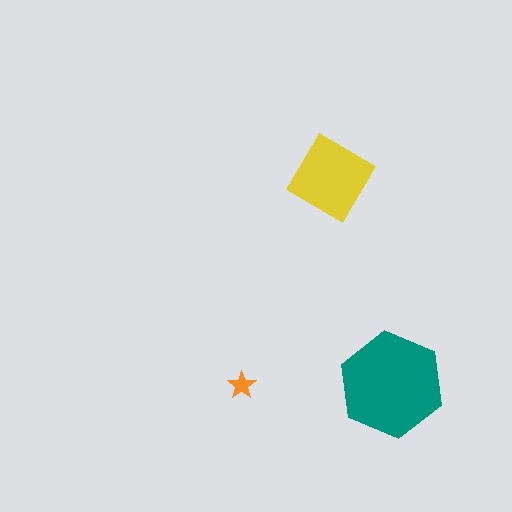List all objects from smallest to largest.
The orange star, the yellow diamond, the teal hexagon.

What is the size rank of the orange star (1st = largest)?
3rd.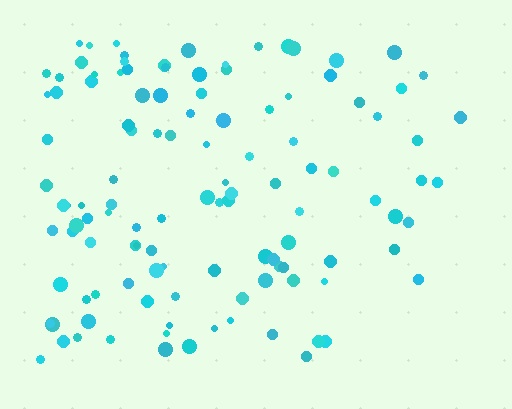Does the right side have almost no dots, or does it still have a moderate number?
Still a moderate number, just noticeably fewer than the left.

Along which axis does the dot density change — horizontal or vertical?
Horizontal.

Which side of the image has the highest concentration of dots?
The left.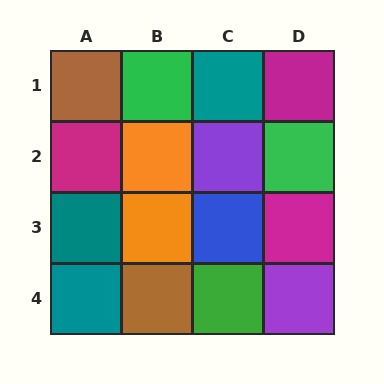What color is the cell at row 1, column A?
Brown.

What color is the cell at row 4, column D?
Purple.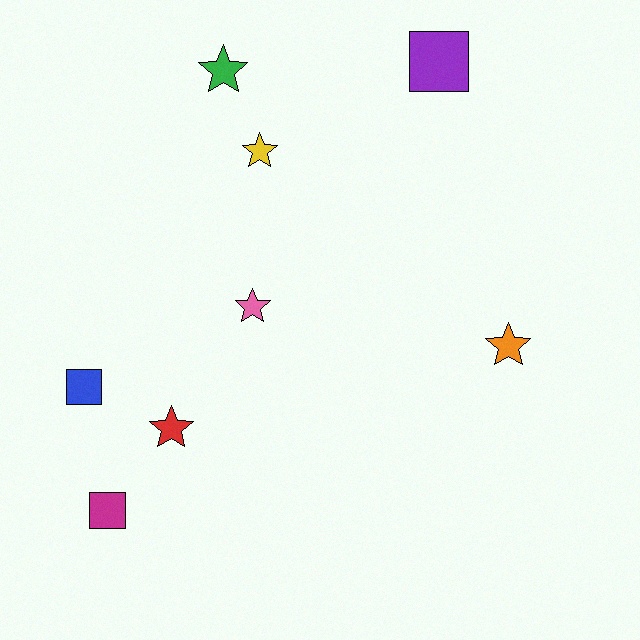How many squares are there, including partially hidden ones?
There are 3 squares.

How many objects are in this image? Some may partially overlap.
There are 8 objects.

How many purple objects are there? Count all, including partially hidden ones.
There is 1 purple object.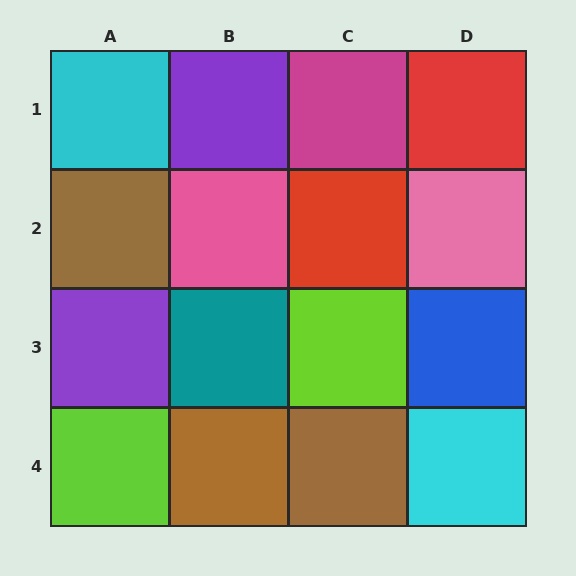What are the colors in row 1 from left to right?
Cyan, purple, magenta, red.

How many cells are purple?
2 cells are purple.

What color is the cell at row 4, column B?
Brown.